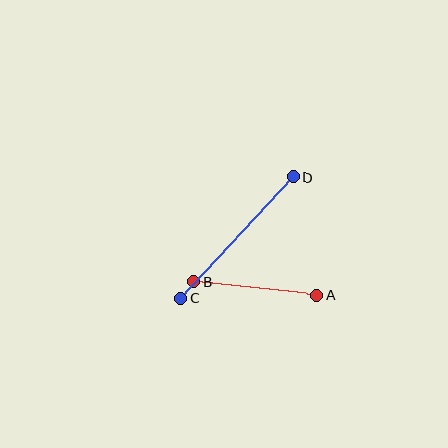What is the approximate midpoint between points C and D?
The midpoint is at approximately (237, 237) pixels.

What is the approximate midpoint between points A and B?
The midpoint is at approximately (255, 288) pixels.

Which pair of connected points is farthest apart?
Points C and D are farthest apart.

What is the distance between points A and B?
The distance is approximately 124 pixels.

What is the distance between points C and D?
The distance is approximately 166 pixels.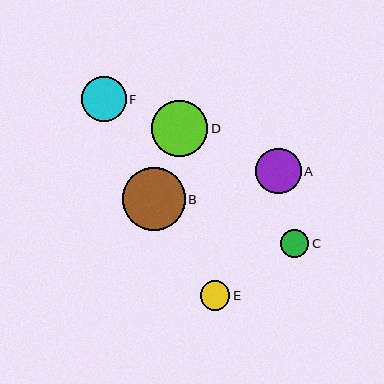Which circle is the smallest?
Circle C is the smallest with a size of approximately 28 pixels.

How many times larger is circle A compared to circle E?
Circle A is approximately 1.5 times the size of circle E.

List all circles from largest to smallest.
From largest to smallest: B, D, A, F, E, C.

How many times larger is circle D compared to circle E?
Circle D is approximately 1.9 times the size of circle E.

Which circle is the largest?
Circle B is the largest with a size of approximately 63 pixels.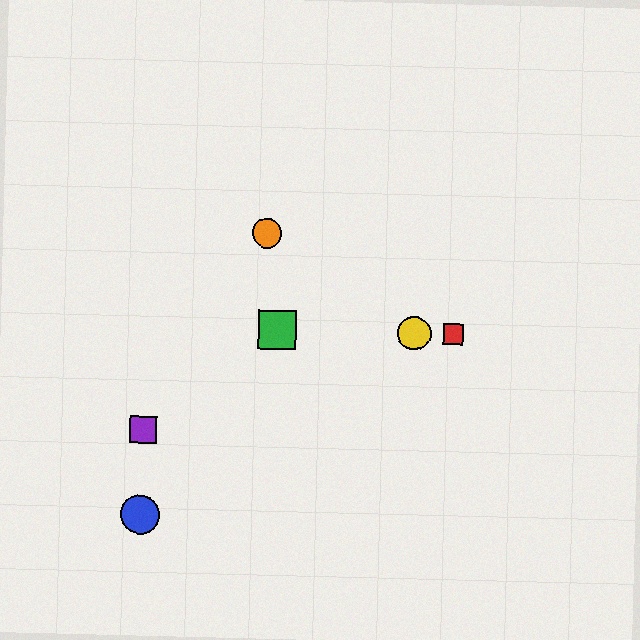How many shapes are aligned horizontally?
3 shapes (the red square, the green square, the yellow circle) are aligned horizontally.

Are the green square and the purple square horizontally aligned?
No, the green square is at y≈330 and the purple square is at y≈430.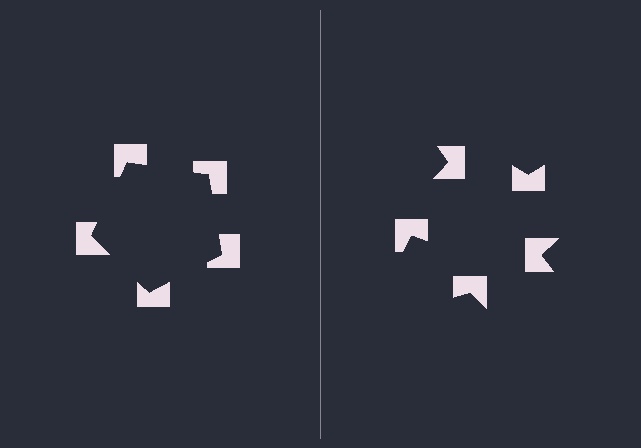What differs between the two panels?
The notched squares are positioned identically on both sides; only the wedge orientations differ. On the left they align to a pentagon; on the right they are misaligned.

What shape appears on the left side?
An illusory pentagon.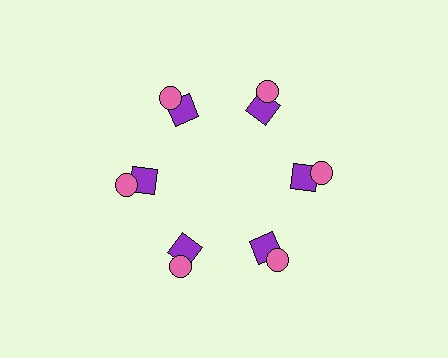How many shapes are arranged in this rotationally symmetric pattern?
There are 12 shapes, arranged in 6 groups of 2.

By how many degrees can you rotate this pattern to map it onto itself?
The pattern maps onto itself every 60 degrees of rotation.